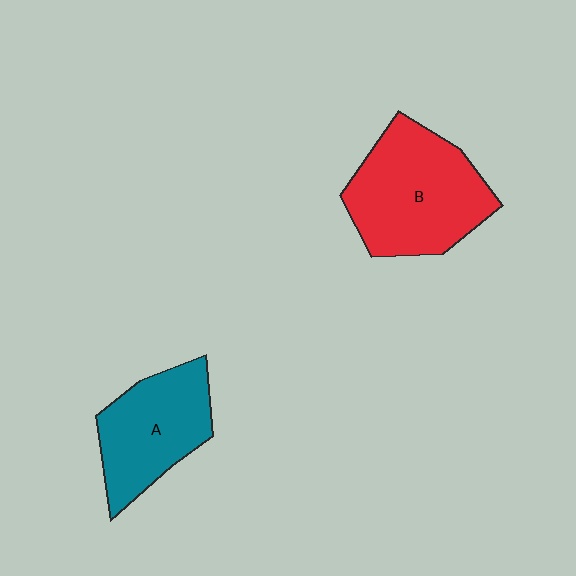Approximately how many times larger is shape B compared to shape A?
Approximately 1.3 times.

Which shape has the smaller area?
Shape A (teal).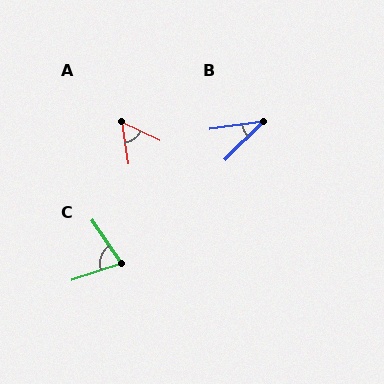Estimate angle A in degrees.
Approximately 55 degrees.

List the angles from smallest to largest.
B (37°), A (55°), C (74°).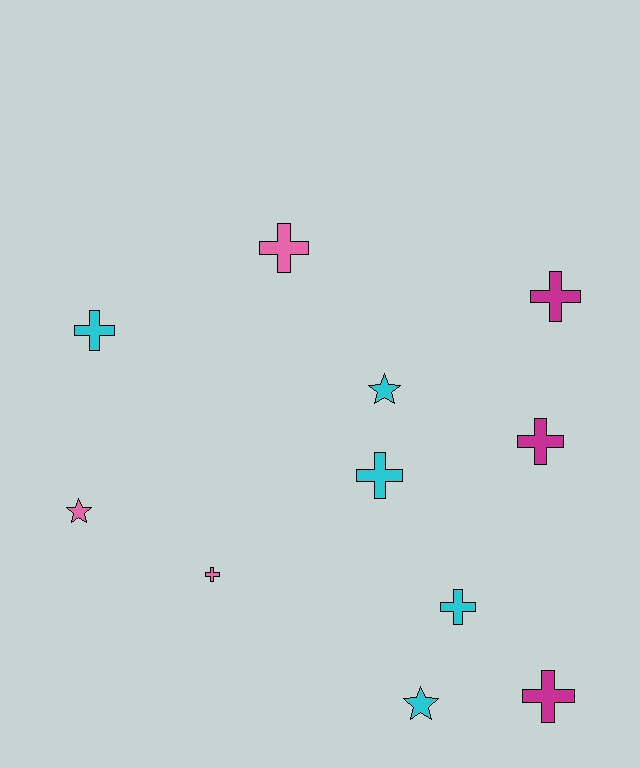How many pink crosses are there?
There are 2 pink crosses.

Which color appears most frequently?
Cyan, with 5 objects.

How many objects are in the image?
There are 11 objects.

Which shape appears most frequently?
Cross, with 8 objects.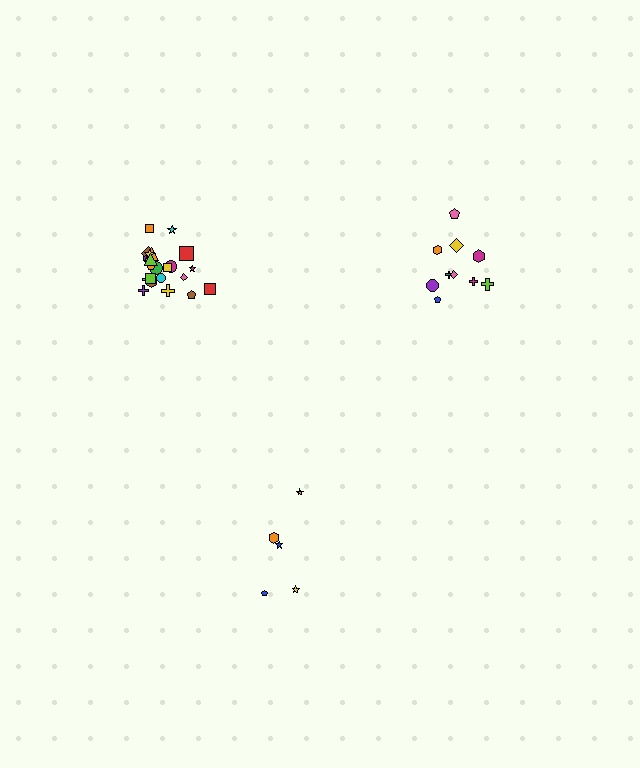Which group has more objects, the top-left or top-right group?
The top-left group.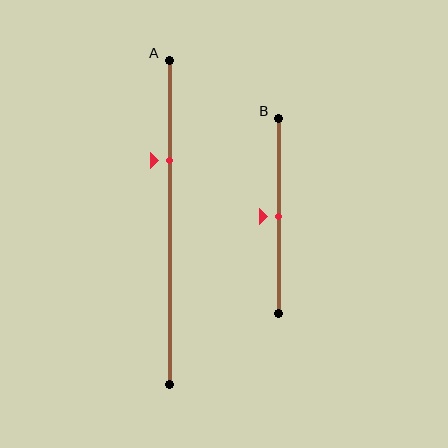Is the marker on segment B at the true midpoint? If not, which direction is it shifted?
Yes, the marker on segment B is at the true midpoint.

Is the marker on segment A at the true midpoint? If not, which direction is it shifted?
No, the marker on segment A is shifted upward by about 19% of the segment length.